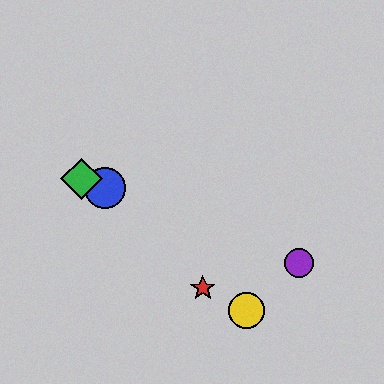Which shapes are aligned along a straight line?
The blue circle, the green diamond, the purple circle are aligned along a straight line.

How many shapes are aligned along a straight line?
3 shapes (the blue circle, the green diamond, the purple circle) are aligned along a straight line.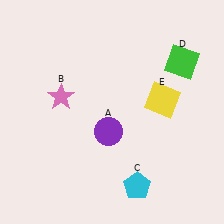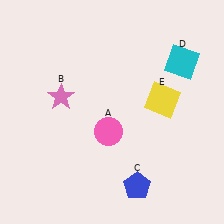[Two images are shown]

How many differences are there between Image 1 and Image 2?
There are 3 differences between the two images.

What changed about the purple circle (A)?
In Image 1, A is purple. In Image 2, it changed to pink.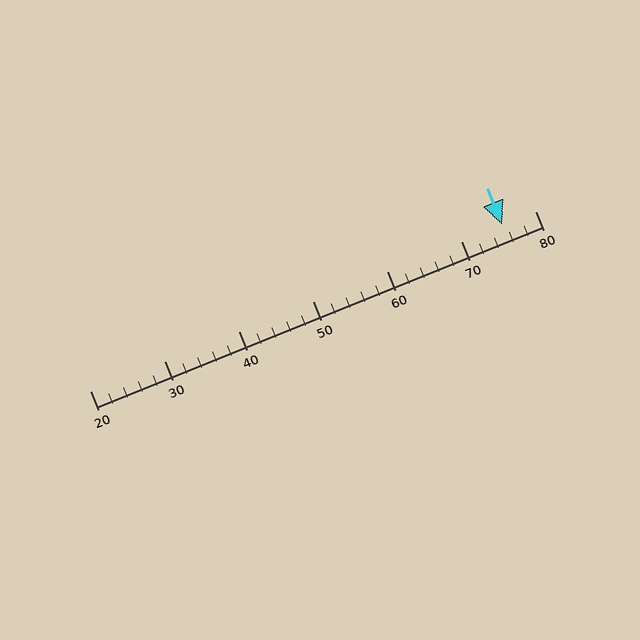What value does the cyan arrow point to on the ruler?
The cyan arrow points to approximately 76.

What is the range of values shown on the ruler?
The ruler shows values from 20 to 80.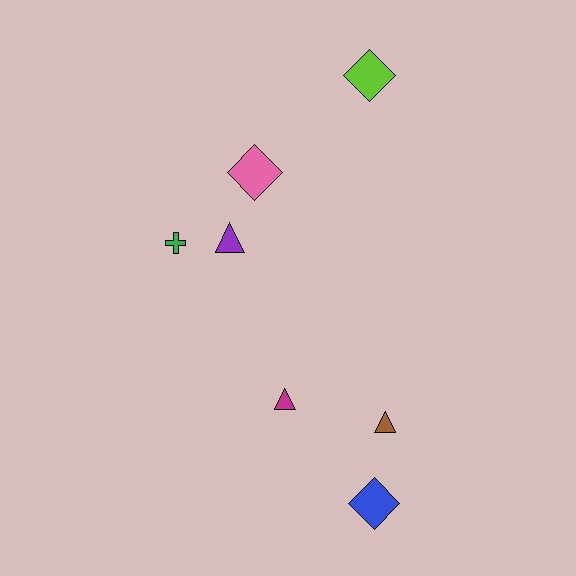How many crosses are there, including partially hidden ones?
There is 1 cross.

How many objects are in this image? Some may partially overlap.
There are 7 objects.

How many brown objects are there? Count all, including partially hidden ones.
There is 1 brown object.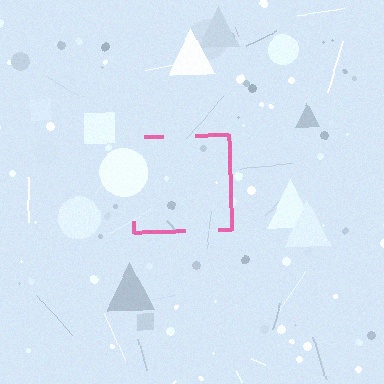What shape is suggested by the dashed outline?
The dashed outline suggests a square.